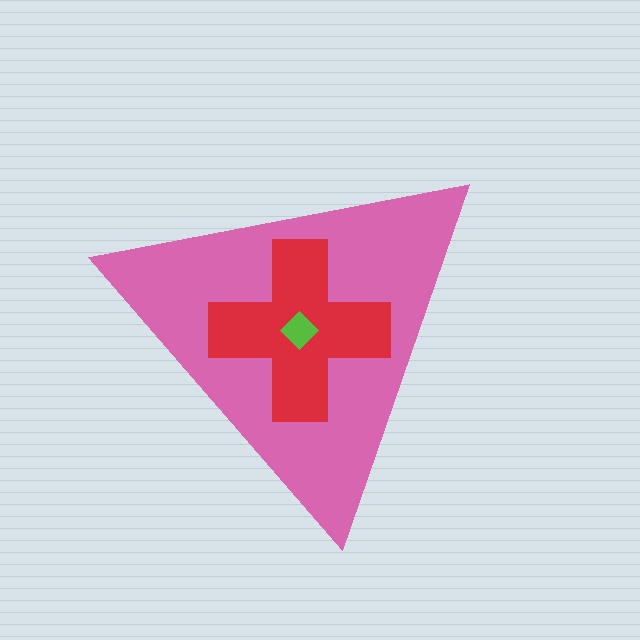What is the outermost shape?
The pink triangle.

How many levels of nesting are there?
3.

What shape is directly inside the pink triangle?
The red cross.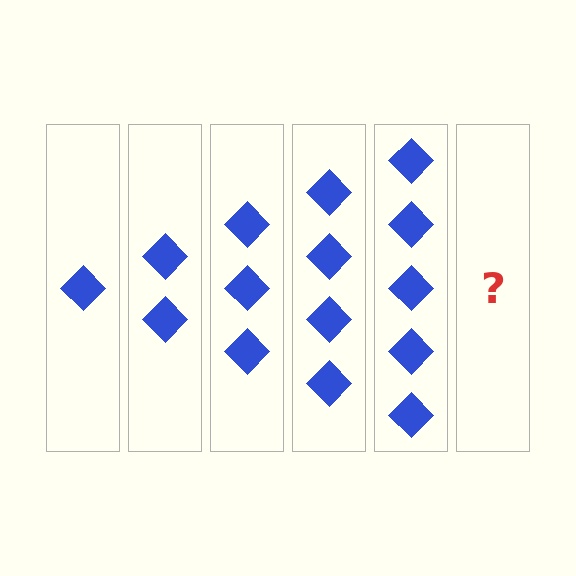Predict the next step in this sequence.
The next step is 6 diamonds.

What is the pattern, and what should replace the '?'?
The pattern is that each step adds one more diamond. The '?' should be 6 diamonds.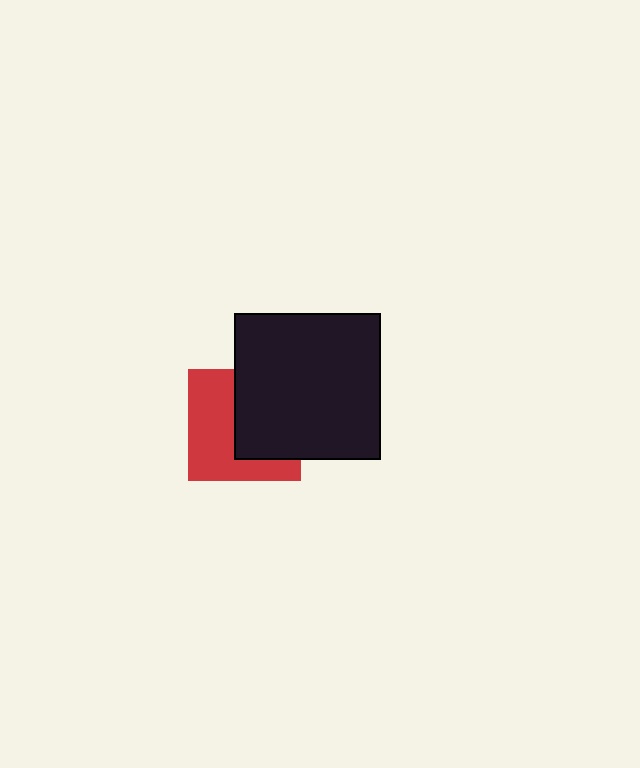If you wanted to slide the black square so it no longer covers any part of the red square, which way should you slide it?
Slide it right — that is the most direct way to separate the two shapes.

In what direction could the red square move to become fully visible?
The red square could move left. That would shift it out from behind the black square entirely.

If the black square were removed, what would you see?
You would see the complete red square.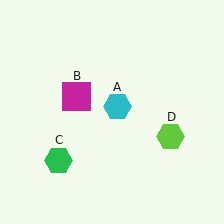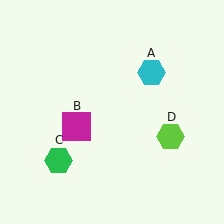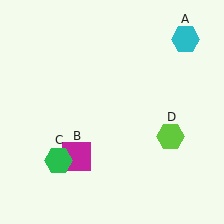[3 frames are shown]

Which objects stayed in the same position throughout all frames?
Green hexagon (object C) and lime hexagon (object D) remained stationary.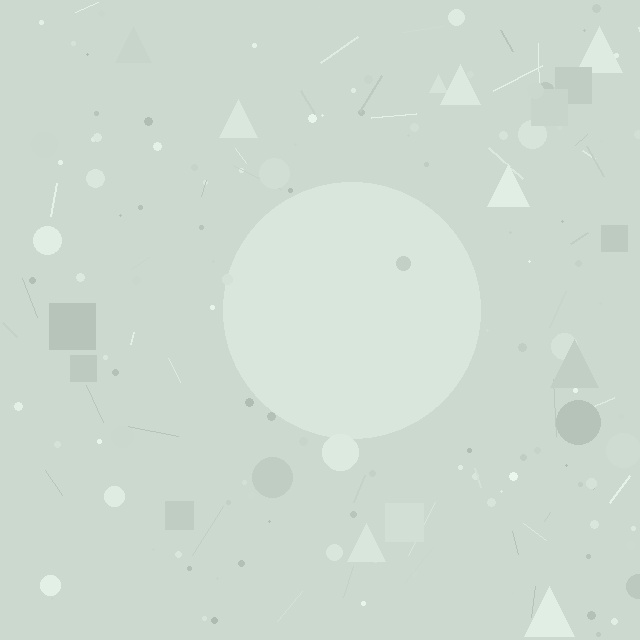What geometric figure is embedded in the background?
A circle is embedded in the background.